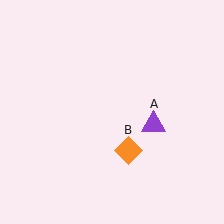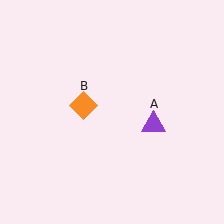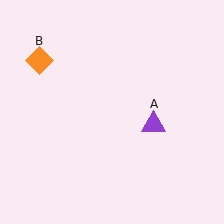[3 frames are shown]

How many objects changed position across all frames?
1 object changed position: orange diamond (object B).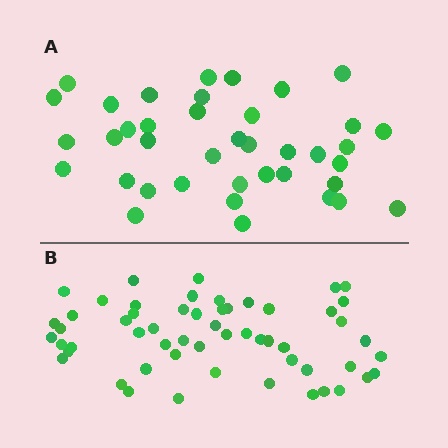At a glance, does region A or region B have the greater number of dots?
Region B (the bottom region) has more dots.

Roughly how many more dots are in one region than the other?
Region B has approximately 15 more dots than region A.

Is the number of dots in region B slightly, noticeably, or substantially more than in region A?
Region B has noticeably more, but not dramatically so. The ratio is roughly 1.4 to 1.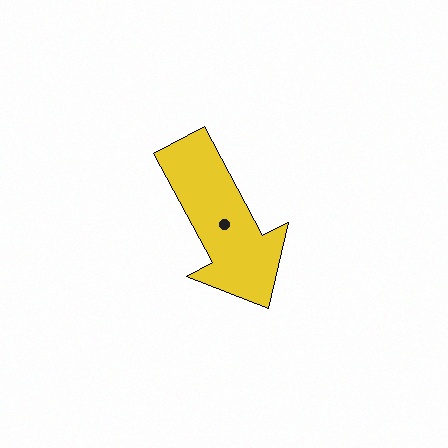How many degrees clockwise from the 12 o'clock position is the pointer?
Approximately 152 degrees.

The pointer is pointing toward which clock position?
Roughly 5 o'clock.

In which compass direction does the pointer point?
Southeast.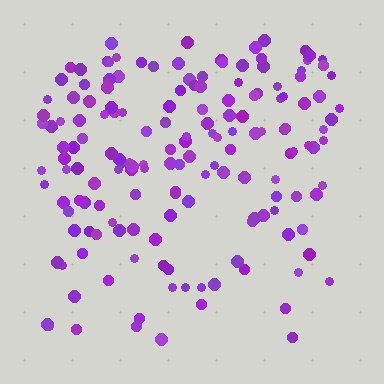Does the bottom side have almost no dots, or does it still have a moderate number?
Still a moderate number, just noticeably fewer than the top.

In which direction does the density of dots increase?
From bottom to top, with the top side densest.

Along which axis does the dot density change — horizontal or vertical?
Vertical.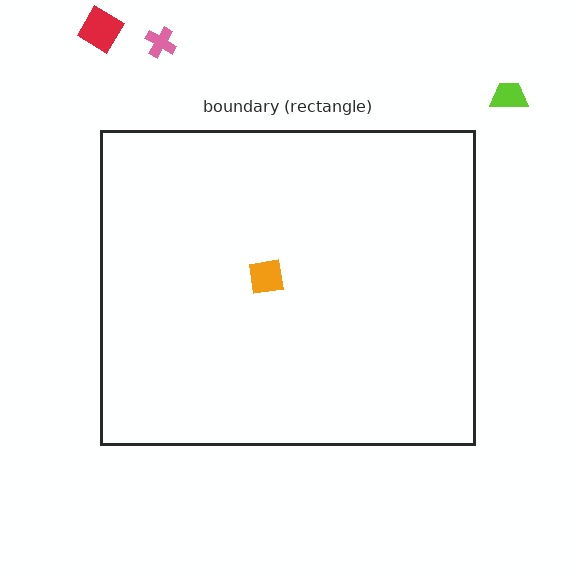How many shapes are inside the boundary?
1 inside, 3 outside.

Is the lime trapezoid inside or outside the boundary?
Outside.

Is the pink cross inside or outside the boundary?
Outside.